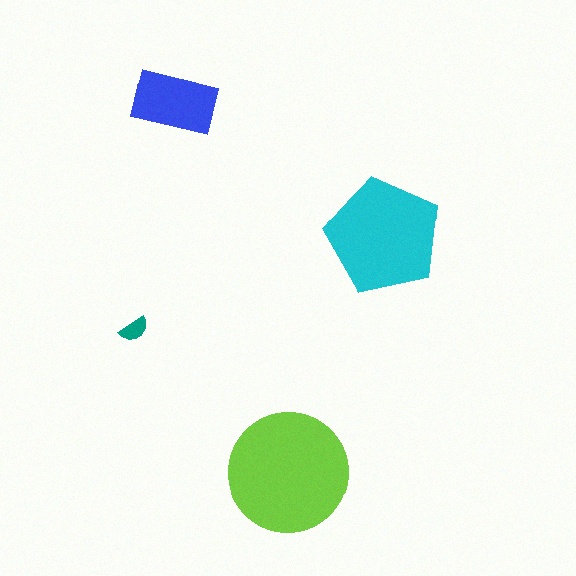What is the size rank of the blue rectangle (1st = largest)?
3rd.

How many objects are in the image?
There are 4 objects in the image.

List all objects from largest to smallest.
The lime circle, the cyan pentagon, the blue rectangle, the teal semicircle.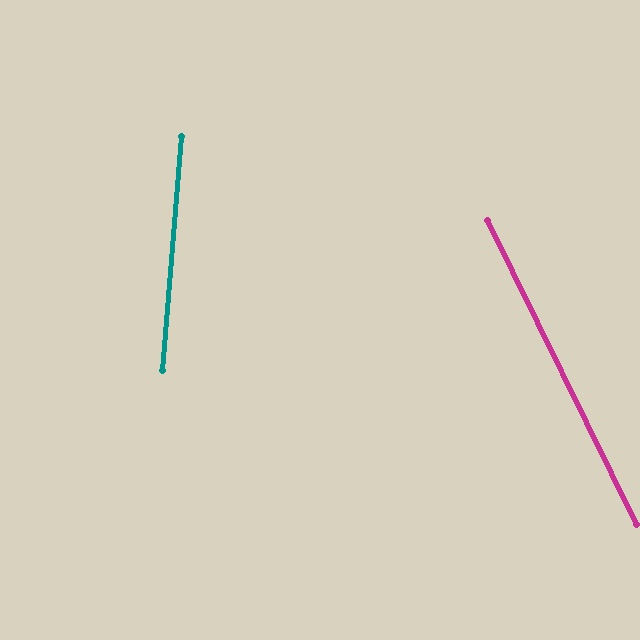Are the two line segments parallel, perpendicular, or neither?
Neither parallel nor perpendicular — they differ by about 31°.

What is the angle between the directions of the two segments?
Approximately 31 degrees.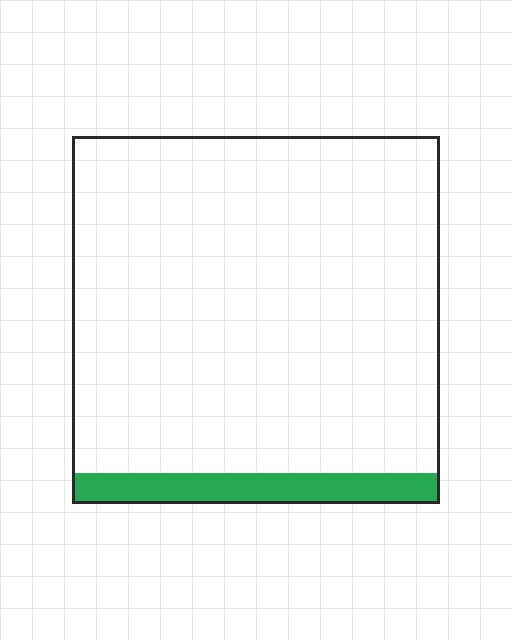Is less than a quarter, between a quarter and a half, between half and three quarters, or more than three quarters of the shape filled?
Less than a quarter.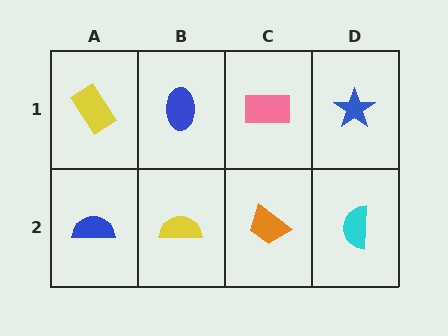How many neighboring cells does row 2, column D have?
2.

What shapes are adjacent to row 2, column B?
A blue ellipse (row 1, column B), a blue semicircle (row 2, column A), an orange trapezoid (row 2, column C).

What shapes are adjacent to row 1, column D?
A cyan semicircle (row 2, column D), a pink rectangle (row 1, column C).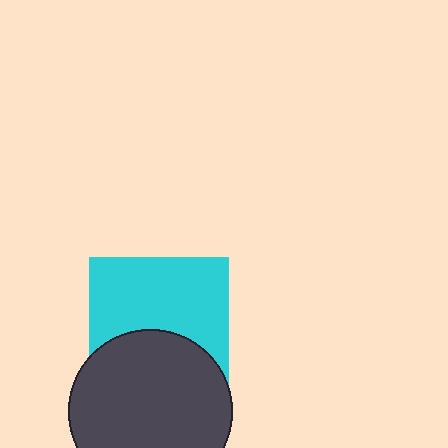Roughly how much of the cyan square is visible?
About half of it is visible (roughly 60%).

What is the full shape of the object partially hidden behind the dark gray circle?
The partially hidden object is a cyan square.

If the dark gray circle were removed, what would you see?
You would see the complete cyan square.